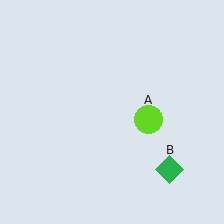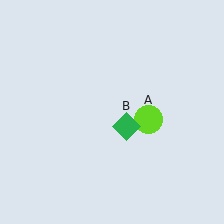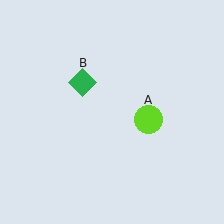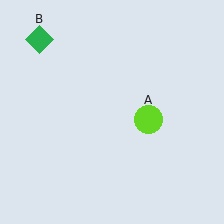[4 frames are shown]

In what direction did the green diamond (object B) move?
The green diamond (object B) moved up and to the left.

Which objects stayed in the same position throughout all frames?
Lime circle (object A) remained stationary.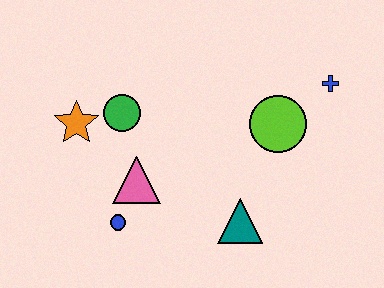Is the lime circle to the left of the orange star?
No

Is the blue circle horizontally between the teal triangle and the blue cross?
No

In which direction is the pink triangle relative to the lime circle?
The pink triangle is to the left of the lime circle.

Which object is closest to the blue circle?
The pink triangle is closest to the blue circle.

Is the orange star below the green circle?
Yes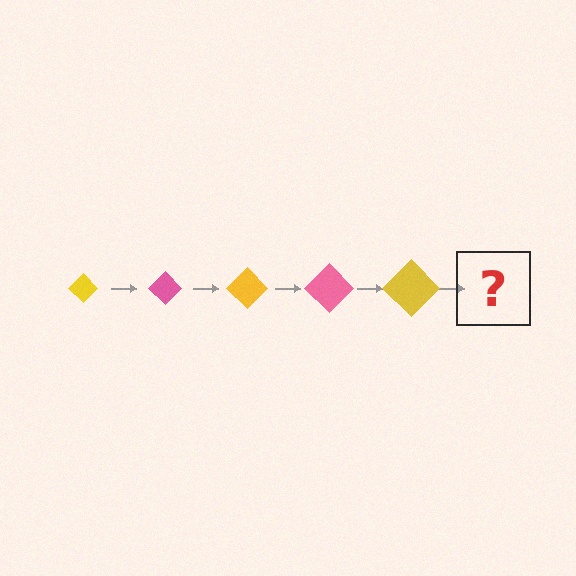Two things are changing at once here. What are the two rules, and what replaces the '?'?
The two rules are that the diamond grows larger each step and the color cycles through yellow and pink. The '?' should be a pink diamond, larger than the previous one.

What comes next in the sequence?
The next element should be a pink diamond, larger than the previous one.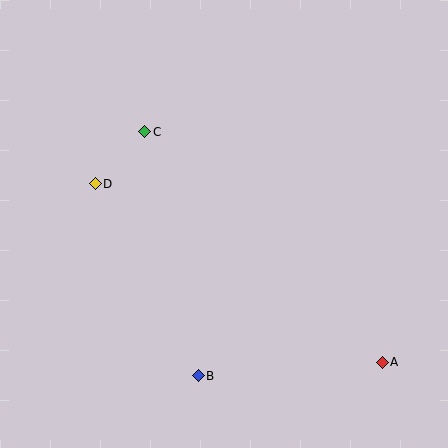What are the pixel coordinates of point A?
Point A is at (382, 362).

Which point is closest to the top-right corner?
Point C is closest to the top-right corner.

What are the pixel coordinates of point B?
Point B is at (198, 376).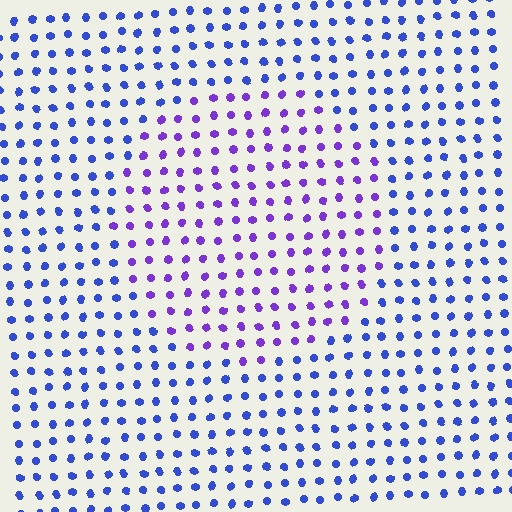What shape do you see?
I see a circle.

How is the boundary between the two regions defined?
The boundary is defined purely by a slight shift in hue (about 38 degrees). Spacing, size, and orientation are identical on both sides.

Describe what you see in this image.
The image is filled with small blue elements in a uniform arrangement. A circle-shaped region is visible where the elements are tinted to a slightly different hue, forming a subtle color boundary.